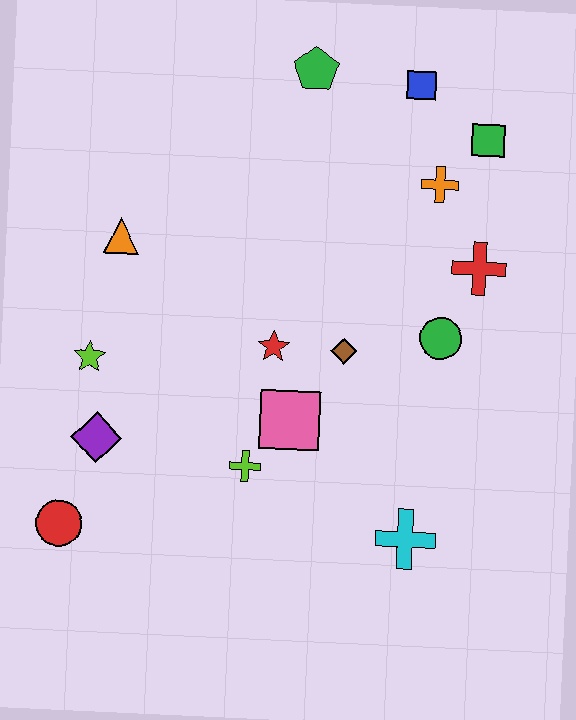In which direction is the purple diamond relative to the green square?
The purple diamond is to the left of the green square.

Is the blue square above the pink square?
Yes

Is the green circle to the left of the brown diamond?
No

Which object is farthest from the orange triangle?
The cyan cross is farthest from the orange triangle.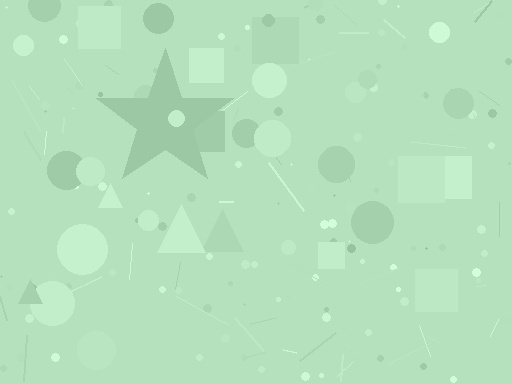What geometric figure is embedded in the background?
A star is embedded in the background.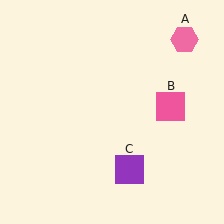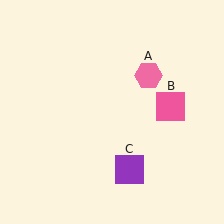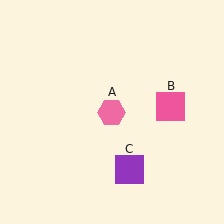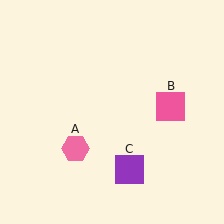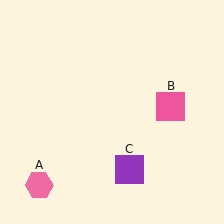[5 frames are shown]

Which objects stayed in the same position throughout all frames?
Pink square (object B) and purple square (object C) remained stationary.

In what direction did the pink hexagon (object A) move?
The pink hexagon (object A) moved down and to the left.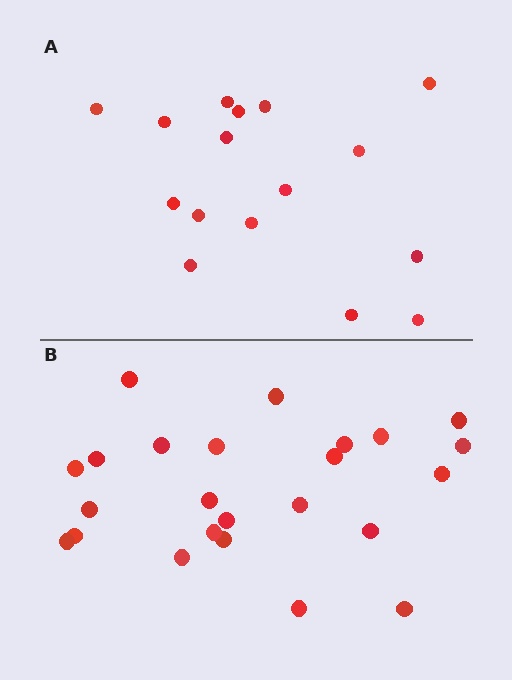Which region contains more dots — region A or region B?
Region B (the bottom region) has more dots.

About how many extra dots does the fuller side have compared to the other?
Region B has roughly 8 or so more dots than region A.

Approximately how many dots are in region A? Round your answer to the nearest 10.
About 20 dots. (The exact count is 16, which rounds to 20.)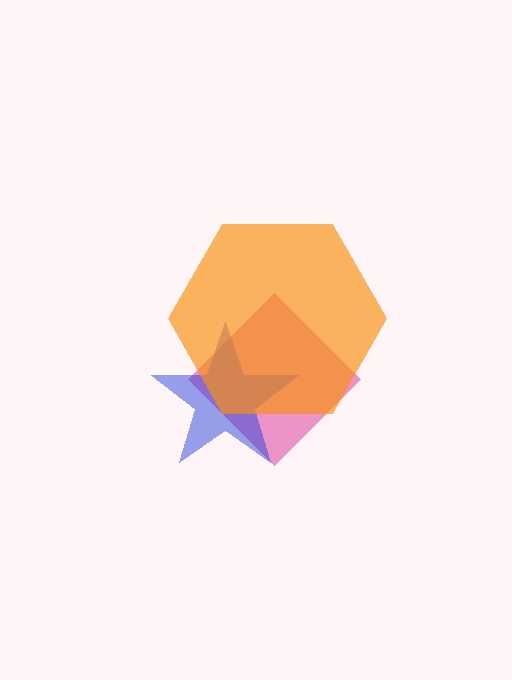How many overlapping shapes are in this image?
There are 3 overlapping shapes in the image.